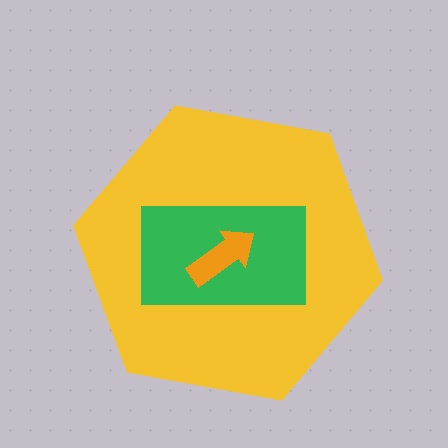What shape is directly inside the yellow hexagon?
The green rectangle.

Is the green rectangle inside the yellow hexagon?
Yes.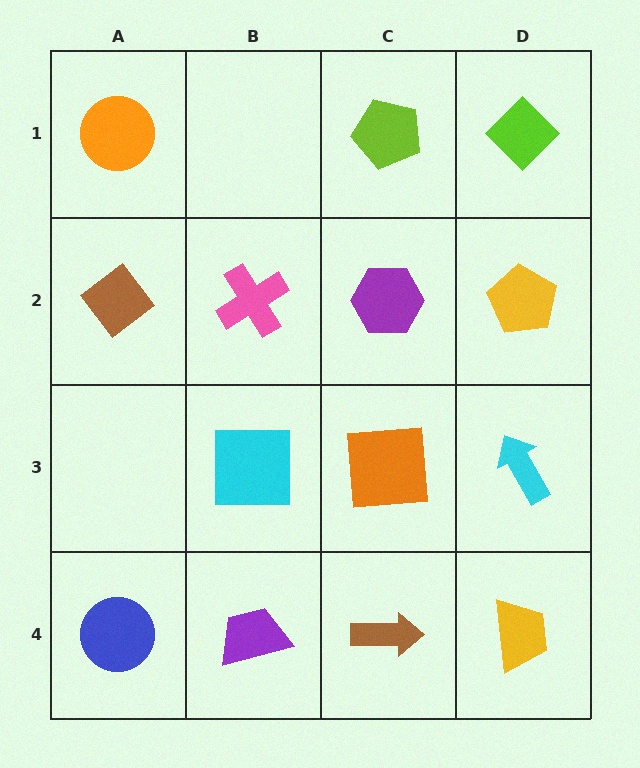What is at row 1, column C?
A lime pentagon.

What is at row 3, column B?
A cyan square.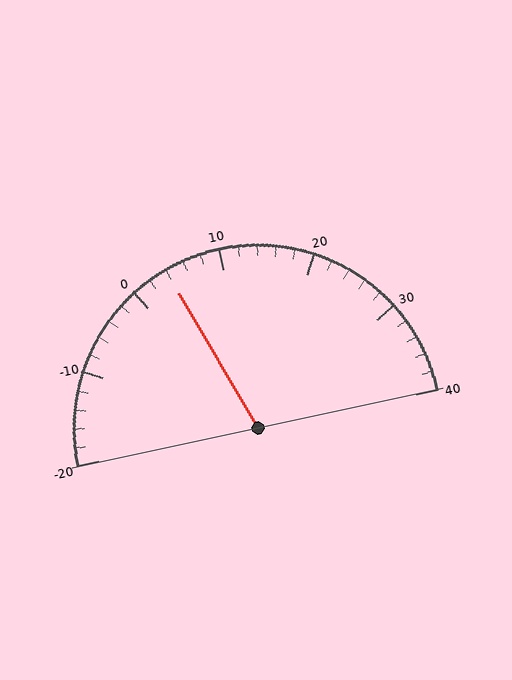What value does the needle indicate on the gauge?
The needle indicates approximately 4.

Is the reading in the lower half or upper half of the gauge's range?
The reading is in the lower half of the range (-20 to 40).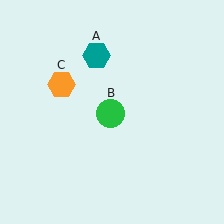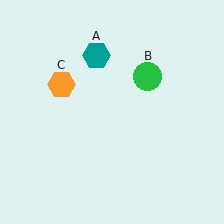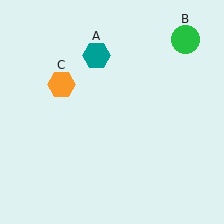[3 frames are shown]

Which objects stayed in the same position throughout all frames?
Teal hexagon (object A) and orange hexagon (object C) remained stationary.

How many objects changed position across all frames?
1 object changed position: green circle (object B).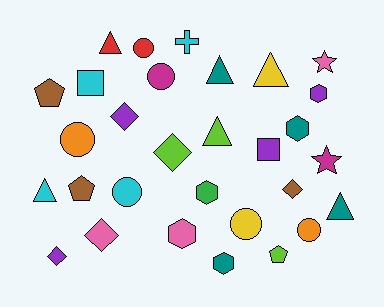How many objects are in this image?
There are 30 objects.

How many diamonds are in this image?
There are 5 diamonds.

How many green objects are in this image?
There is 1 green object.